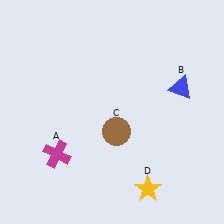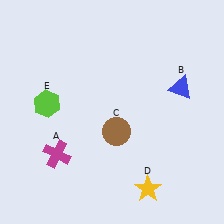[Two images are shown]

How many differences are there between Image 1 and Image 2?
There is 1 difference between the two images.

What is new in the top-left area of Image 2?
A lime hexagon (E) was added in the top-left area of Image 2.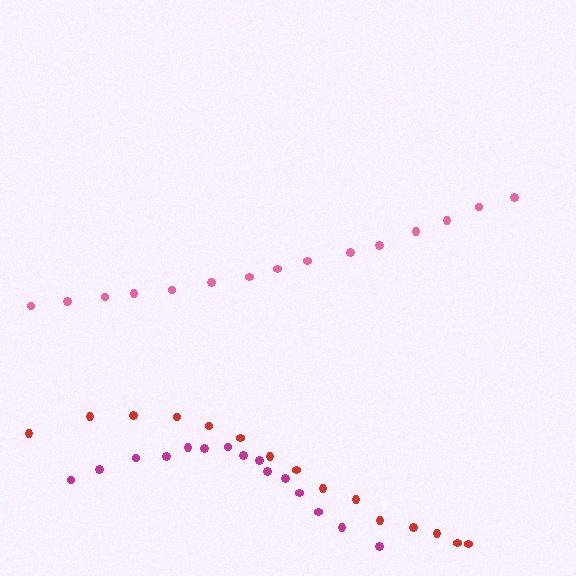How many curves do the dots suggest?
There are 3 distinct paths.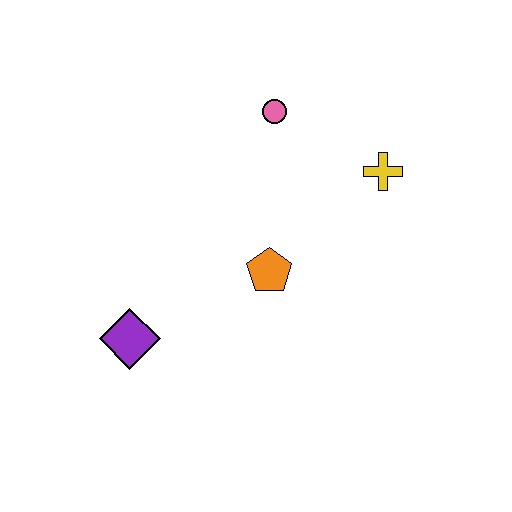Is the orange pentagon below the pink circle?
Yes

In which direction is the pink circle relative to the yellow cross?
The pink circle is to the left of the yellow cross.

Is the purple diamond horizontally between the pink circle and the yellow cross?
No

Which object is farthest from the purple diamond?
The yellow cross is farthest from the purple diamond.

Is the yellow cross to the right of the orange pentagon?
Yes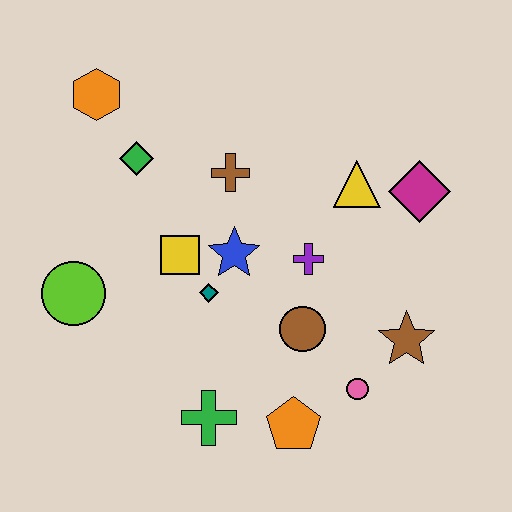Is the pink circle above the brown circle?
No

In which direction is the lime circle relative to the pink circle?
The lime circle is to the left of the pink circle.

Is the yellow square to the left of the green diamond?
No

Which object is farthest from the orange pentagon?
The orange hexagon is farthest from the orange pentagon.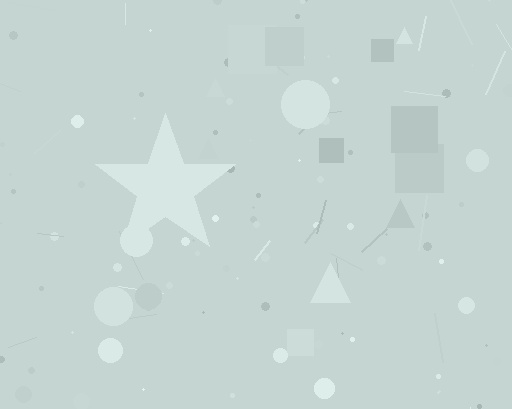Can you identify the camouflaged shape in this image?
The camouflaged shape is a star.